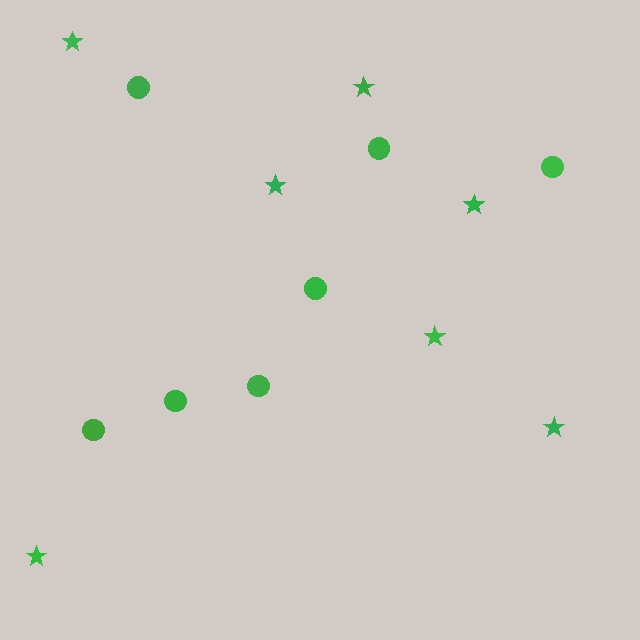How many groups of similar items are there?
There are 2 groups: one group of circles (7) and one group of stars (7).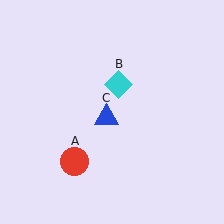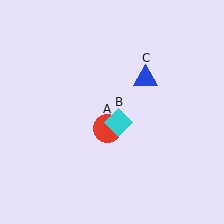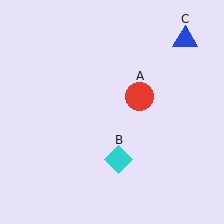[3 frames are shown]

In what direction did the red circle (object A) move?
The red circle (object A) moved up and to the right.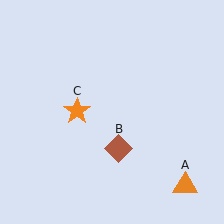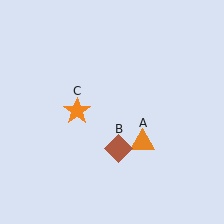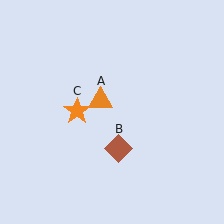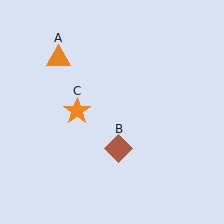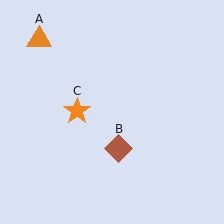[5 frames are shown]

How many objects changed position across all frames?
1 object changed position: orange triangle (object A).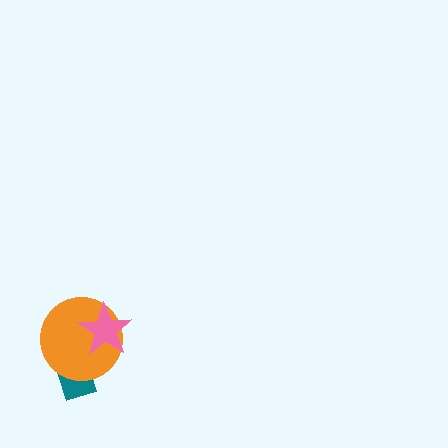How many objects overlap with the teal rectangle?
1 object overlaps with the teal rectangle.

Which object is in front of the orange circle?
The pink star is in front of the orange circle.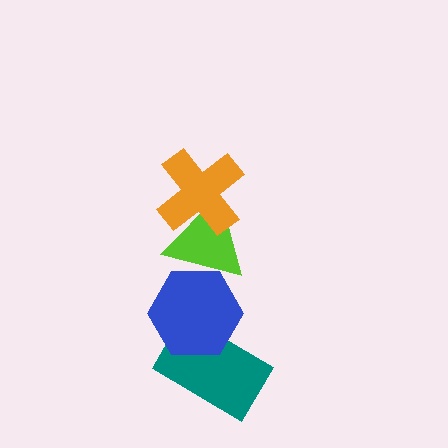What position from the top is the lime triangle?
The lime triangle is 2nd from the top.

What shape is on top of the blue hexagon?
The lime triangle is on top of the blue hexagon.